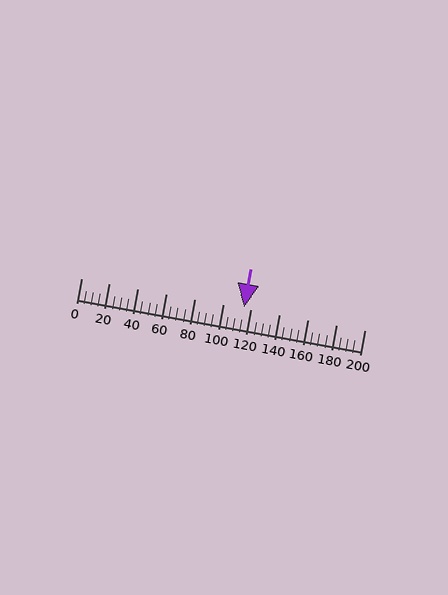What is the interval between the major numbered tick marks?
The major tick marks are spaced 20 units apart.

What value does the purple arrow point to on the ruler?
The purple arrow points to approximately 115.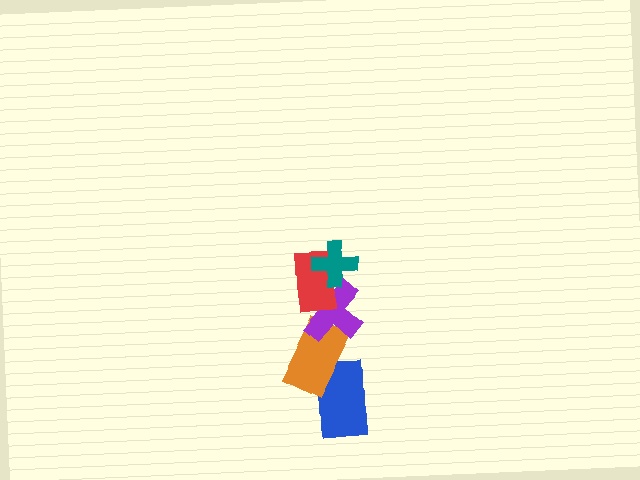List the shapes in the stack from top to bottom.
From top to bottom: the teal cross, the red rectangle, the purple cross, the orange rectangle, the blue rectangle.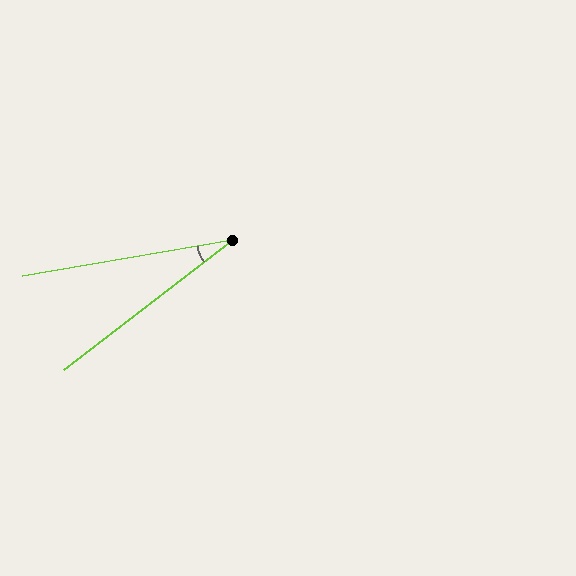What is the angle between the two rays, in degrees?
Approximately 28 degrees.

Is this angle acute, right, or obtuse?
It is acute.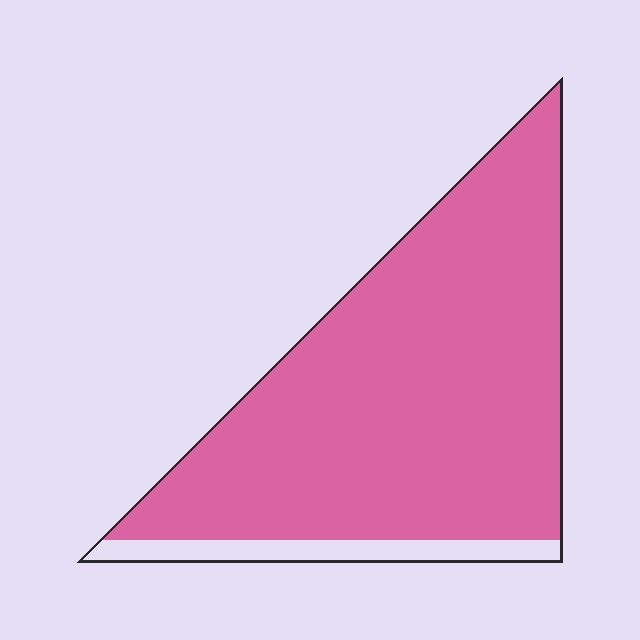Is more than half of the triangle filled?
Yes.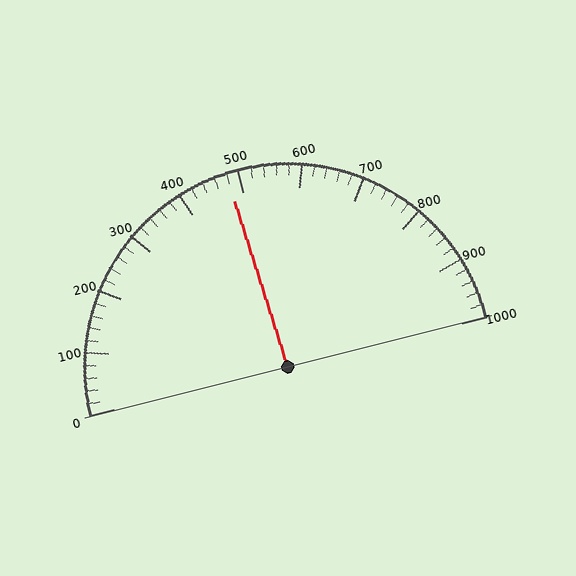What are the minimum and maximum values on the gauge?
The gauge ranges from 0 to 1000.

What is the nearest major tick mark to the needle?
The nearest major tick mark is 500.